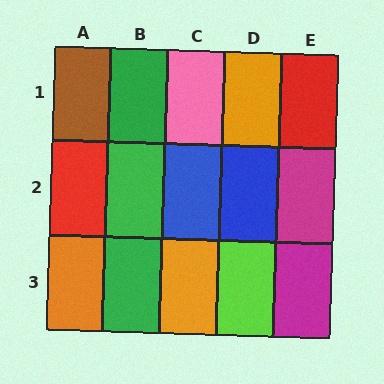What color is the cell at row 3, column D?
Lime.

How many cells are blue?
2 cells are blue.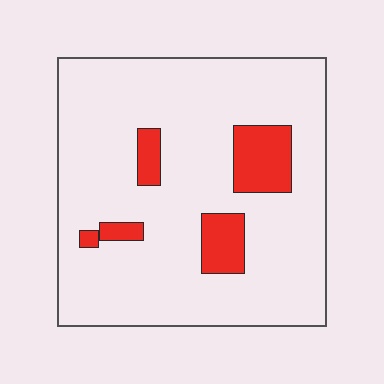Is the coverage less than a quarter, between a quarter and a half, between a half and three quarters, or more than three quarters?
Less than a quarter.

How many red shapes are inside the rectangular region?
5.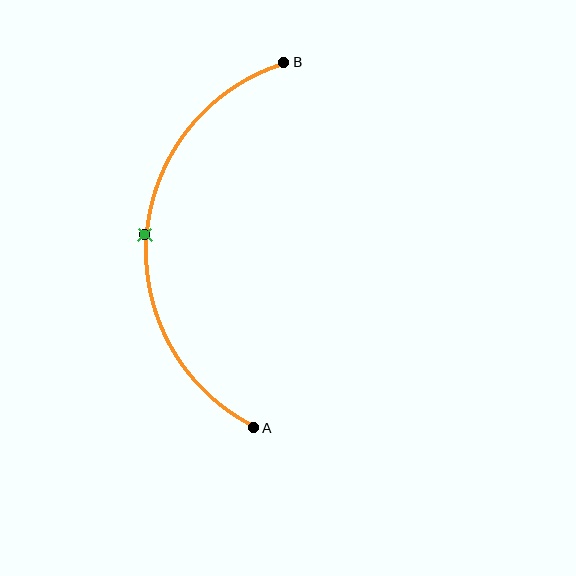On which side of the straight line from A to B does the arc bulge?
The arc bulges to the left of the straight line connecting A and B.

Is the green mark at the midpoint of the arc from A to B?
Yes. The green mark lies on the arc at equal arc-length from both A and B — it is the arc midpoint.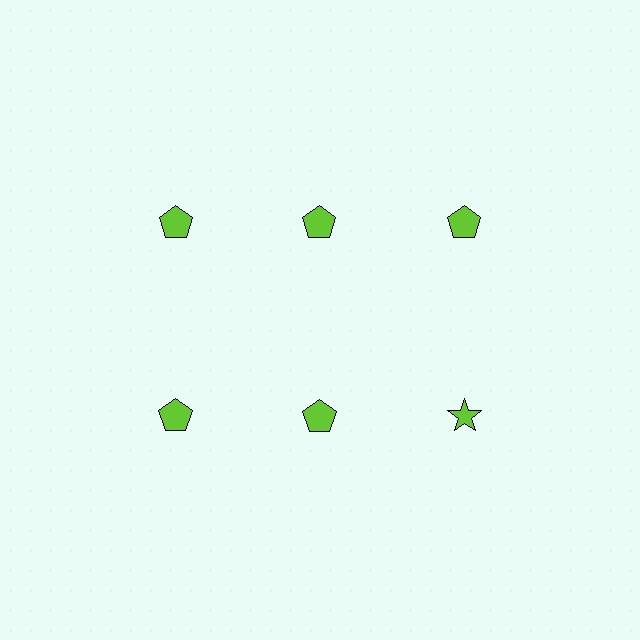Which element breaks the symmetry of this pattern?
The lime star in the second row, center column breaks the symmetry. All other shapes are lime pentagons.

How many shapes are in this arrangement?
There are 6 shapes arranged in a grid pattern.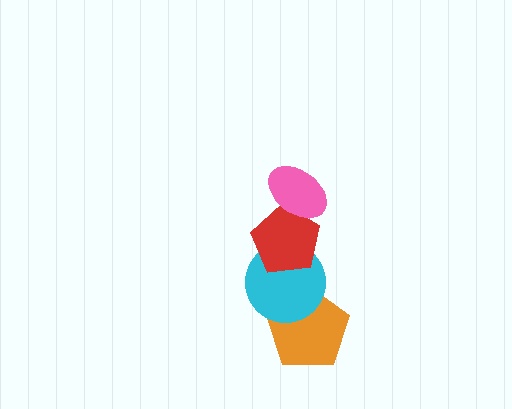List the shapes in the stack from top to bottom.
From top to bottom: the pink ellipse, the red pentagon, the cyan circle, the orange pentagon.